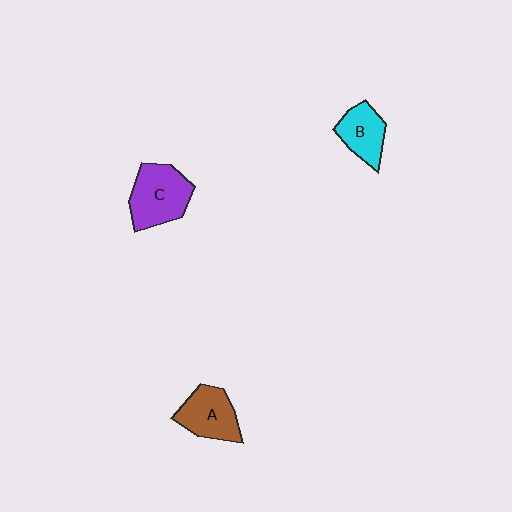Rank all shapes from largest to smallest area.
From largest to smallest: C (purple), A (brown), B (cyan).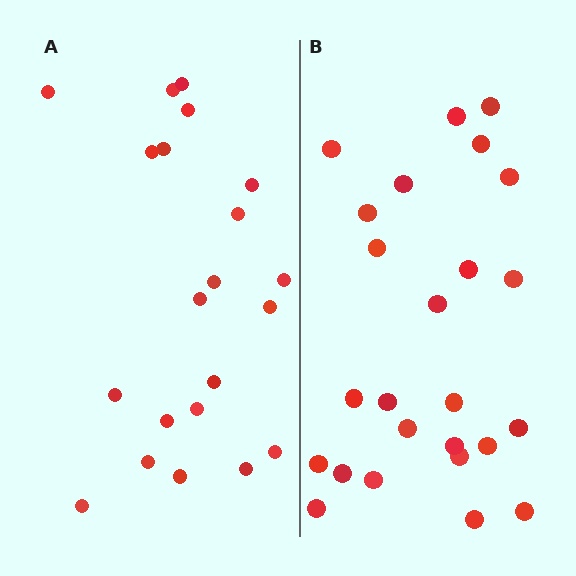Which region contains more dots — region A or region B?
Region B (the right region) has more dots.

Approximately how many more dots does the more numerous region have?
Region B has about 4 more dots than region A.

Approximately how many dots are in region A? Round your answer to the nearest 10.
About 20 dots. (The exact count is 21, which rounds to 20.)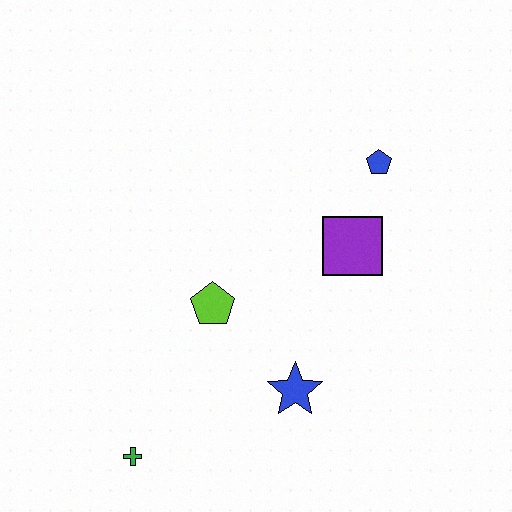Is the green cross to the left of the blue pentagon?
Yes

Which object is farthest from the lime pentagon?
The blue pentagon is farthest from the lime pentagon.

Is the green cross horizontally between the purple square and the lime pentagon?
No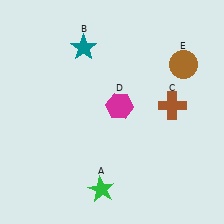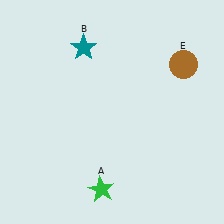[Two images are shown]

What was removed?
The magenta hexagon (D), the brown cross (C) were removed in Image 2.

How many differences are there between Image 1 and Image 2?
There are 2 differences between the two images.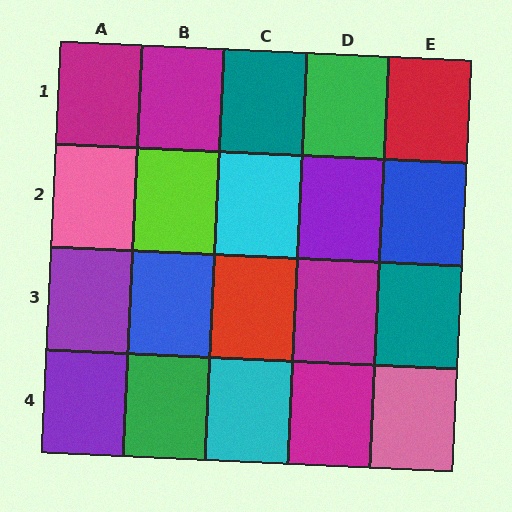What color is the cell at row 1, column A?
Magenta.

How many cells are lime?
1 cell is lime.